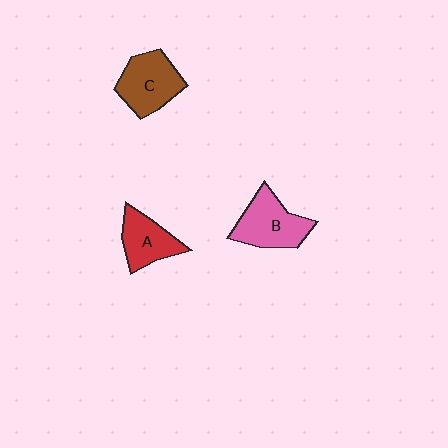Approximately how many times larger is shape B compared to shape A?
Approximately 1.3 times.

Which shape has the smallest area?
Shape A (red).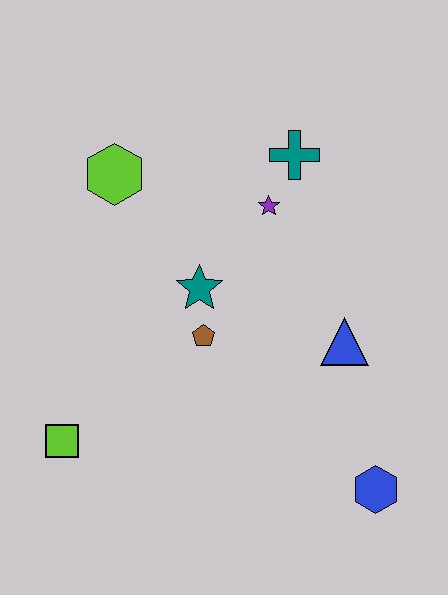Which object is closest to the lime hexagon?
The teal star is closest to the lime hexagon.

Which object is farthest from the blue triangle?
The lime square is farthest from the blue triangle.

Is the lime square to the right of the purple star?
No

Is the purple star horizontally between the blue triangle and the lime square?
Yes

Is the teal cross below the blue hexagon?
No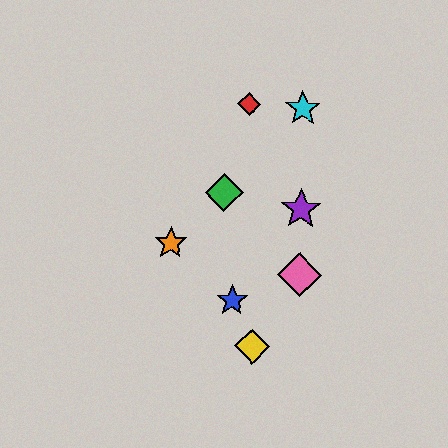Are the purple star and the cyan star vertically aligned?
Yes, both are at x≈301.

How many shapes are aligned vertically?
3 shapes (the purple star, the cyan star, the pink diamond) are aligned vertically.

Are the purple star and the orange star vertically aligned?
No, the purple star is at x≈301 and the orange star is at x≈171.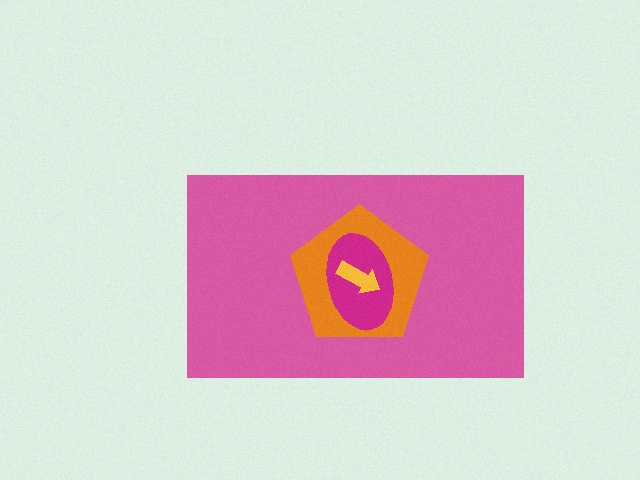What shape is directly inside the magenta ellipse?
The yellow arrow.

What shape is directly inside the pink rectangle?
The orange pentagon.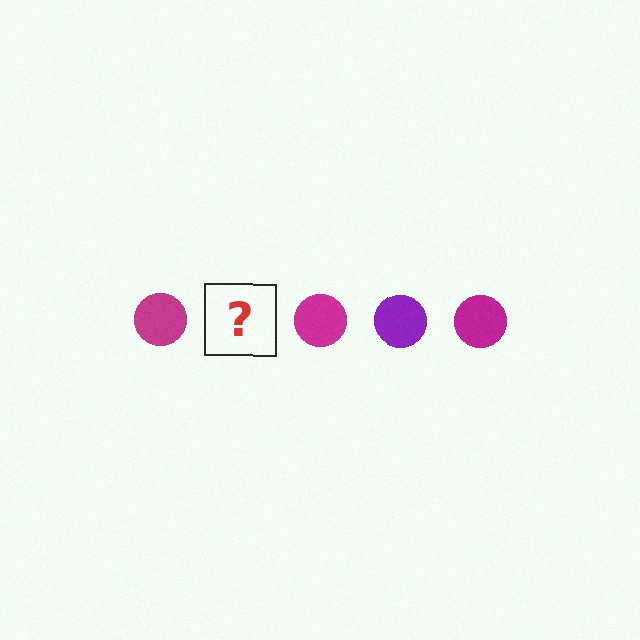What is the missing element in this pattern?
The missing element is a purple circle.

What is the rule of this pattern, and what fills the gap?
The rule is that the pattern cycles through magenta, purple circles. The gap should be filled with a purple circle.